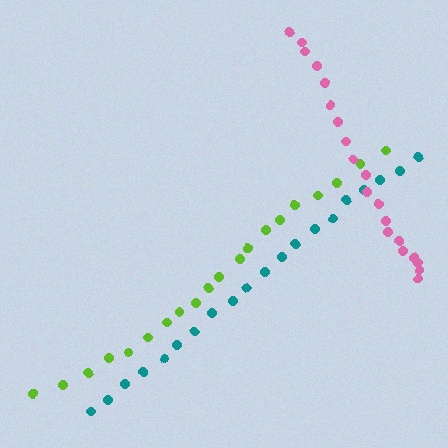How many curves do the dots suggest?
There are 3 distinct paths.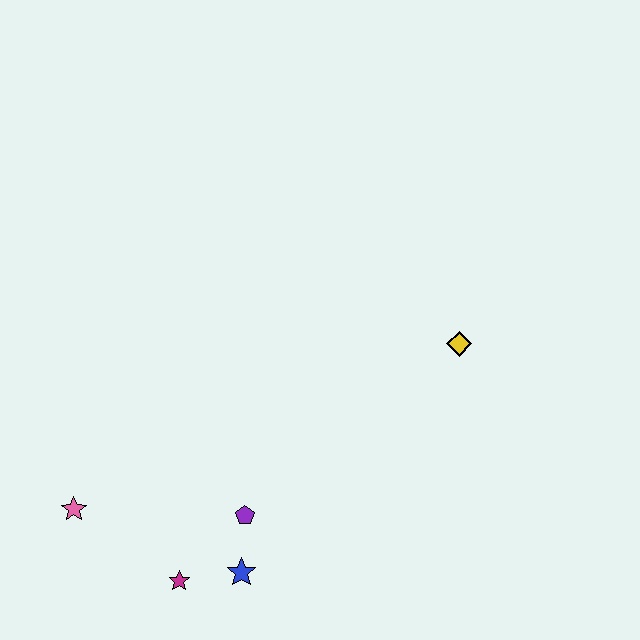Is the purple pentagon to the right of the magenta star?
Yes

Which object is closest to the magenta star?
The blue star is closest to the magenta star.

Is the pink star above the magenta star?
Yes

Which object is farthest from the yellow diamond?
The pink star is farthest from the yellow diamond.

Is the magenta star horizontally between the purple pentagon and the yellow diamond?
No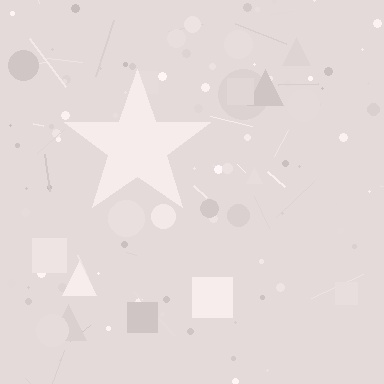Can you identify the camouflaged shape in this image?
The camouflaged shape is a star.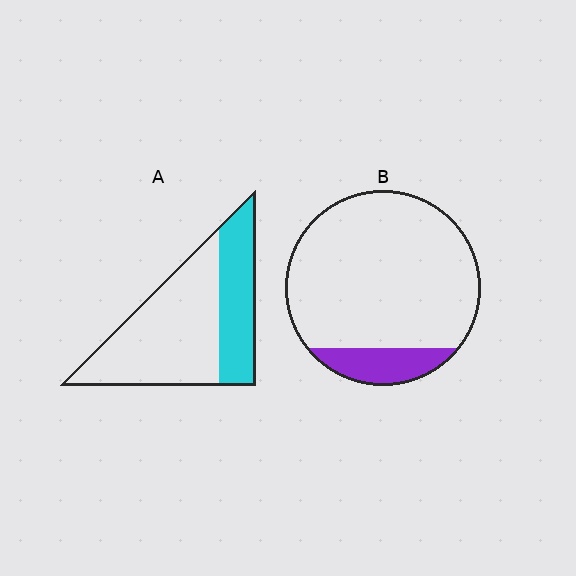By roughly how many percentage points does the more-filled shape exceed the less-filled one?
By roughly 20 percentage points (A over B).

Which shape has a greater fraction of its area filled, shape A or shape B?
Shape A.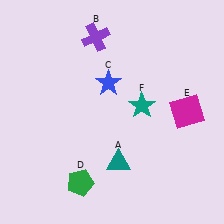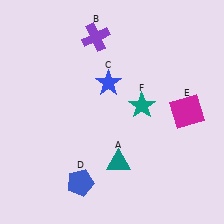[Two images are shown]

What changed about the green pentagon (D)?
In Image 1, D is green. In Image 2, it changed to blue.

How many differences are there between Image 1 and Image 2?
There is 1 difference between the two images.